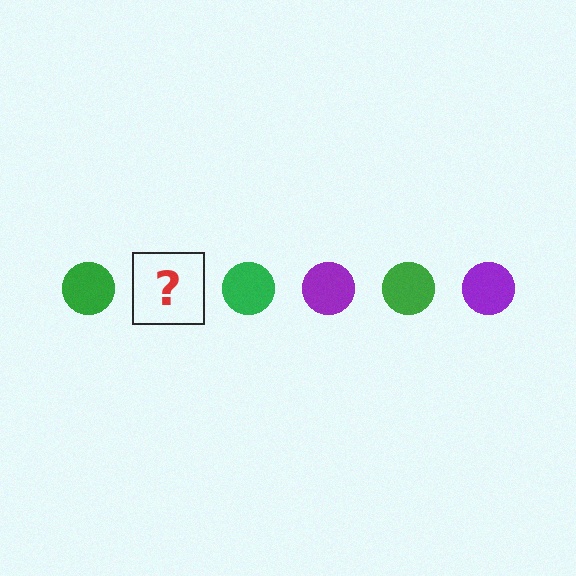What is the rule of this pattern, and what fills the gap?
The rule is that the pattern cycles through green, purple circles. The gap should be filled with a purple circle.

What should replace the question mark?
The question mark should be replaced with a purple circle.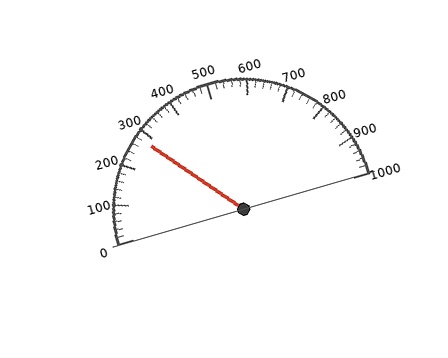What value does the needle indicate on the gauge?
The needle indicates approximately 280.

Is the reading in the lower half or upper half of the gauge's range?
The reading is in the lower half of the range (0 to 1000).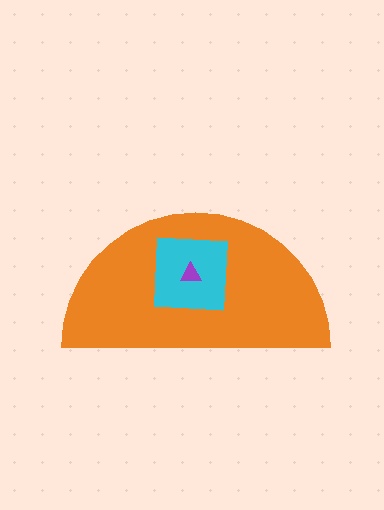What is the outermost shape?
The orange semicircle.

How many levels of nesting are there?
3.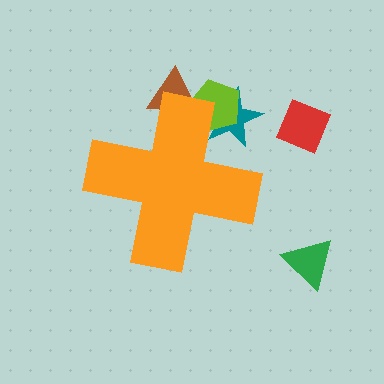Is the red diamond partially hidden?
No, the red diamond is fully visible.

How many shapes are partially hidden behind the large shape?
3 shapes are partially hidden.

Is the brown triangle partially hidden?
Yes, the brown triangle is partially hidden behind the orange cross.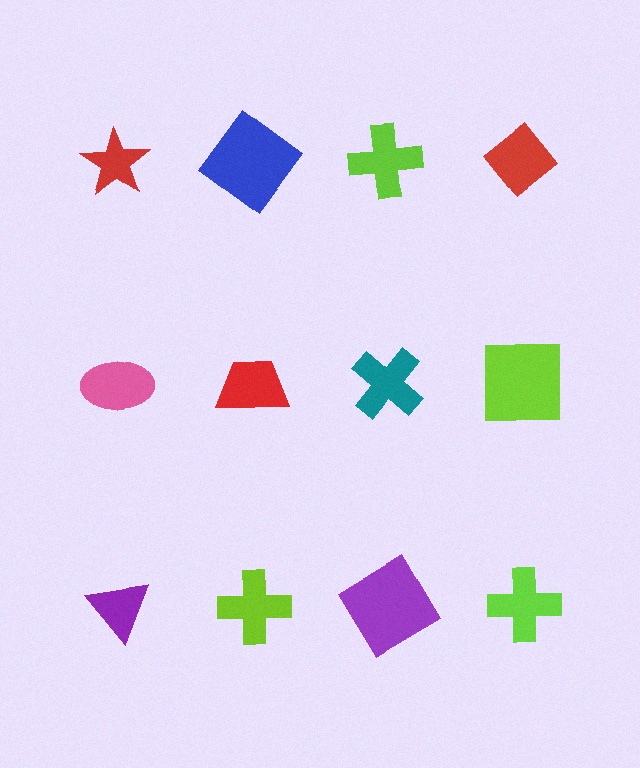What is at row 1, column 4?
A red diamond.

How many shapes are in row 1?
4 shapes.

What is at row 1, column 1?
A red star.